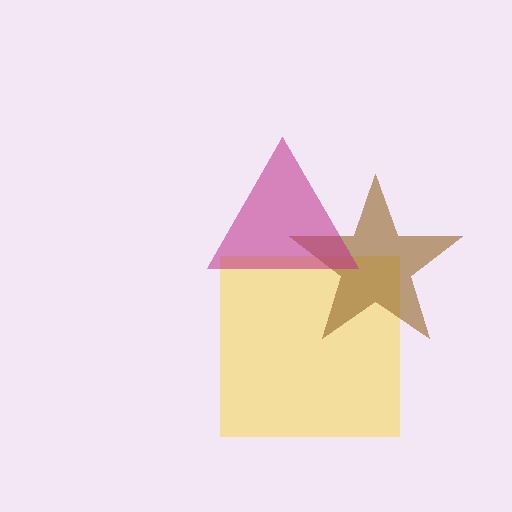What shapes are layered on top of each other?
The layered shapes are: a yellow square, a brown star, a magenta triangle.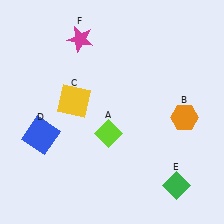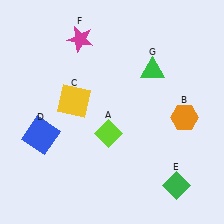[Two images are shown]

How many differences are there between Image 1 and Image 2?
There is 1 difference between the two images.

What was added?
A green triangle (G) was added in Image 2.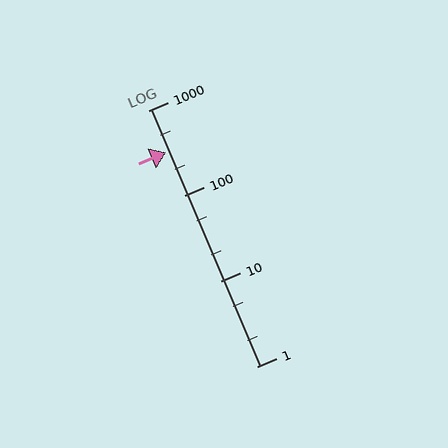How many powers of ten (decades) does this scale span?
The scale spans 3 decades, from 1 to 1000.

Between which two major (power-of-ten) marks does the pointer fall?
The pointer is between 100 and 1000.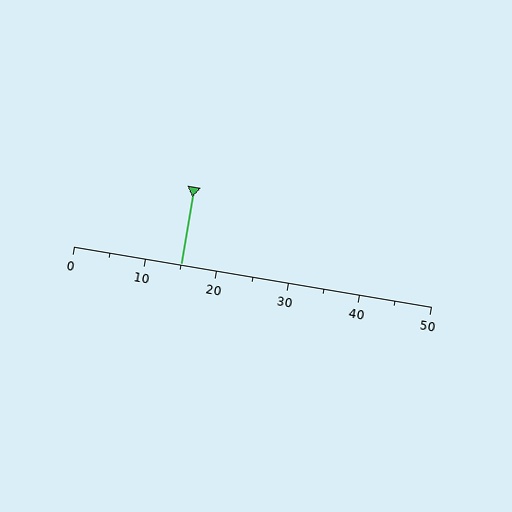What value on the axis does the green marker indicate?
The marker indicates approximately 15.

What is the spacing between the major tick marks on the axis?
The major ticks are spaced 10 apart.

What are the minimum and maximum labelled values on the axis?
The axis runs from 0 to 50.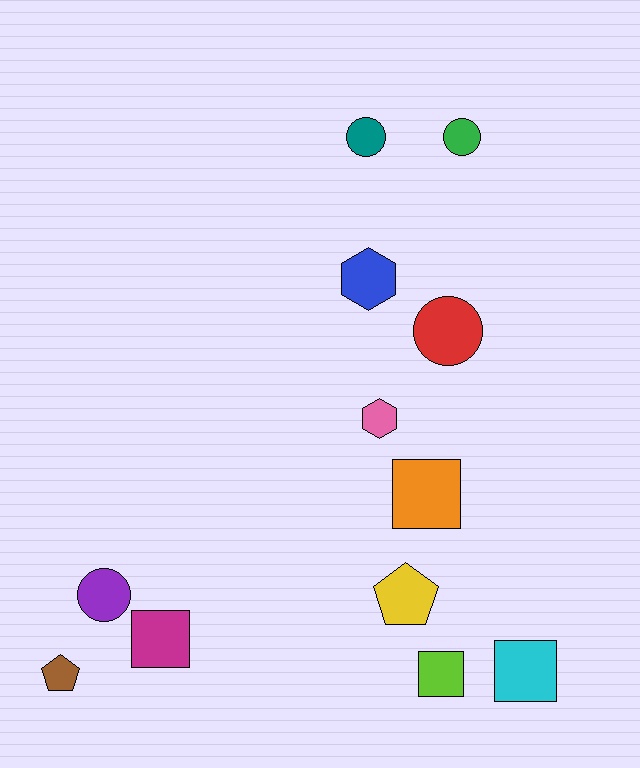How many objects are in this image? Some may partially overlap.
There are 12 objects.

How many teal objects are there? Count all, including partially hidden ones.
There is 1 teal object.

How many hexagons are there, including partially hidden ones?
There are 2 hexagons.